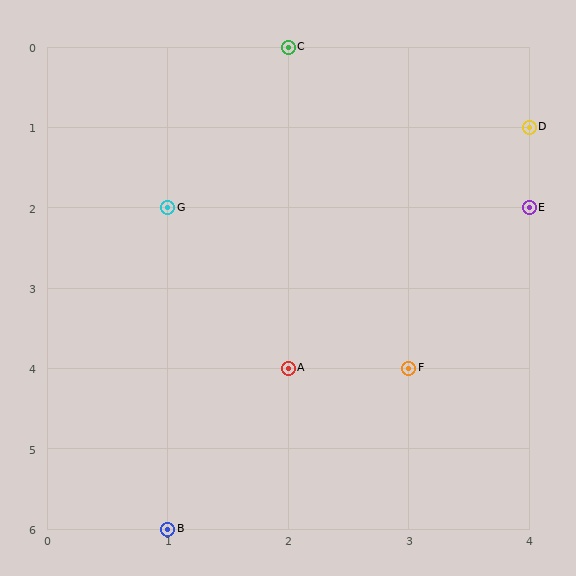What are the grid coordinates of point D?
Point D is at grid coordinates (4, 1).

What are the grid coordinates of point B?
Point B is at grid coordinates (1, 6).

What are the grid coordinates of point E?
Point E is at grid coordinates (4, 2).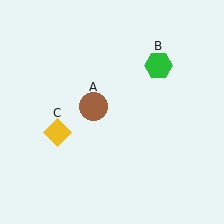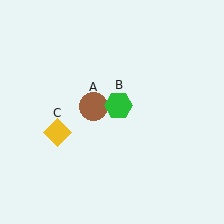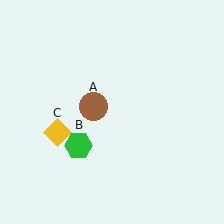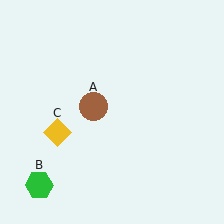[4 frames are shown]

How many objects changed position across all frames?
1 object changed position: green hexagon (object B).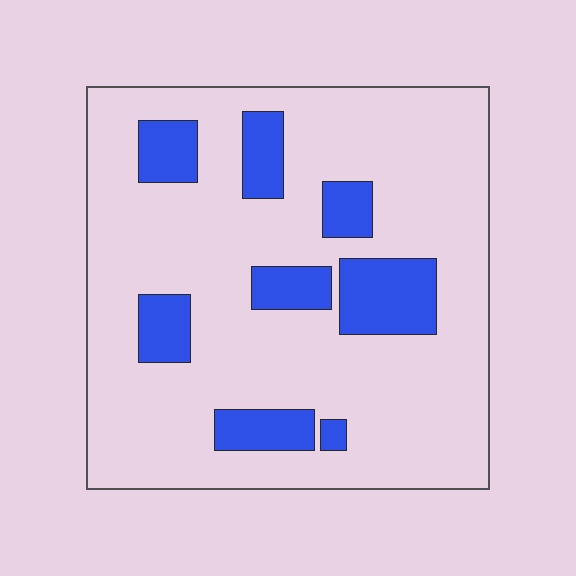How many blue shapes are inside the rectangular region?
8.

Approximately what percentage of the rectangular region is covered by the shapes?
Approximately 20%.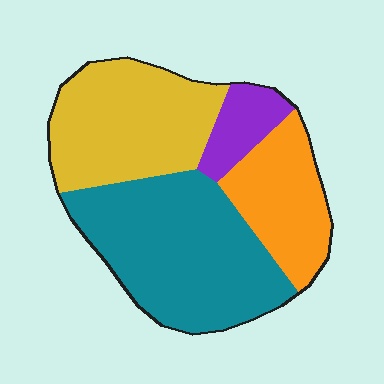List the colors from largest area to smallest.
From largest to smallest: teal, yellow, orange, purple.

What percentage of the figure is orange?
Orange covers 20% of the figure.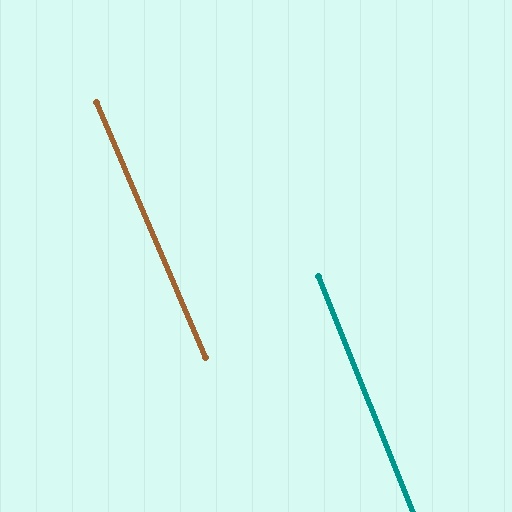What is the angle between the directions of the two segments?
Approximately 1 degree.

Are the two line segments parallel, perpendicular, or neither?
Parallel — their directions differ by only 1.2°.